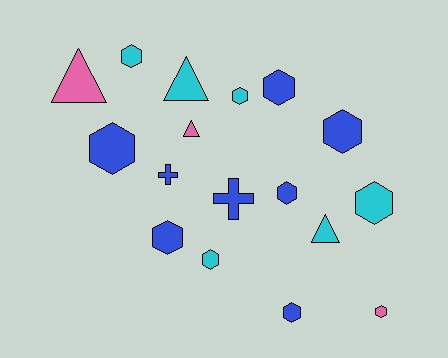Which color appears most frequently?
Blue, with 8 objects.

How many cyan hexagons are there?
There are 4 cyan hexagons.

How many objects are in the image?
There are 17 objects.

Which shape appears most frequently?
Hexagon, with 11 objects.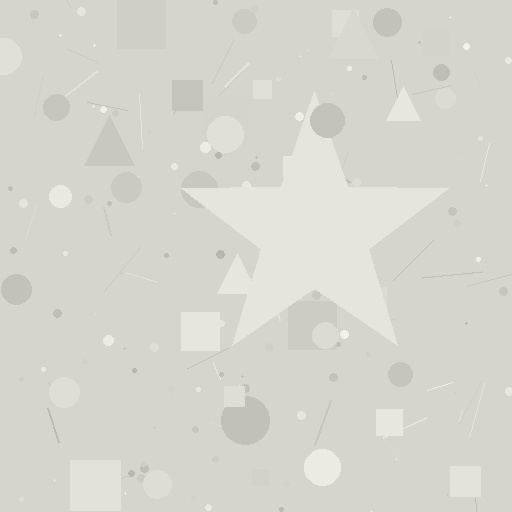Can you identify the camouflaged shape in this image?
The camouflaged shape is a star.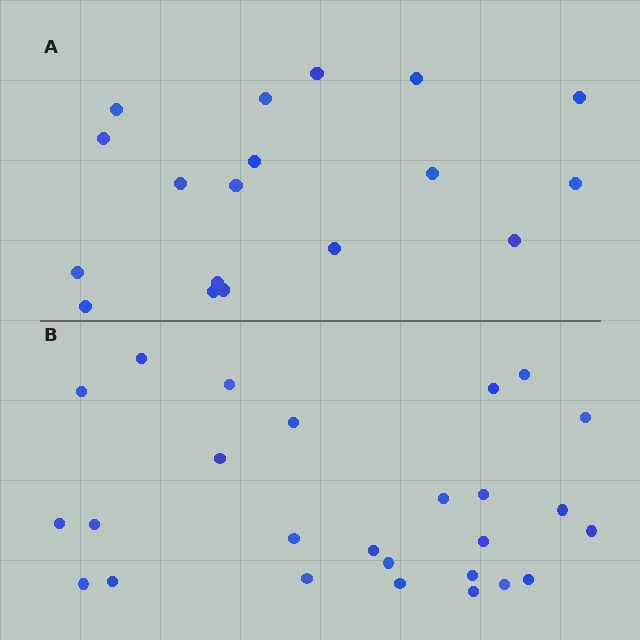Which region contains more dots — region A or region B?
Region B (the bottom region) has more dots.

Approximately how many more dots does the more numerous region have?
Region B has roughly 8 or so more dots than region A.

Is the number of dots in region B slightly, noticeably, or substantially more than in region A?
Region B has noticeably more, but not dramatically so. The ratio is roughly 1.4 to 1.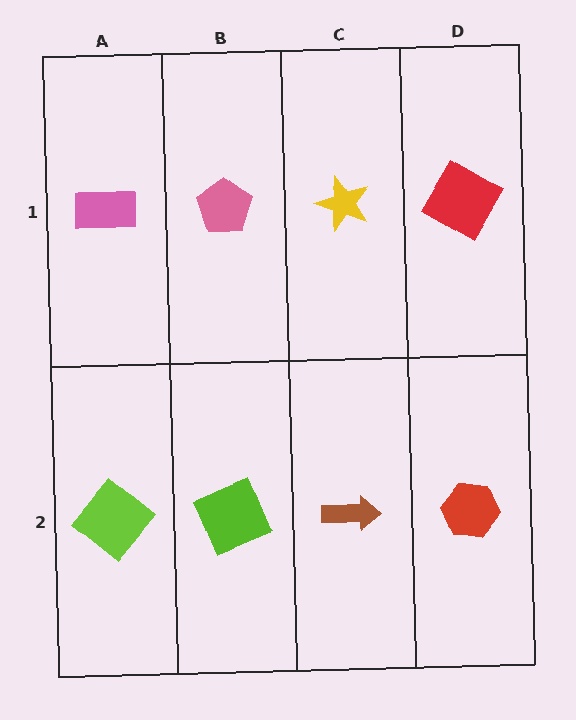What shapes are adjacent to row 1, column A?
A lime diamond (row 2, column A), a pink pentagon (row 1, column B).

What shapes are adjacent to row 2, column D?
A red diamond (row 1, column D), a brown arrow (row 2, column C).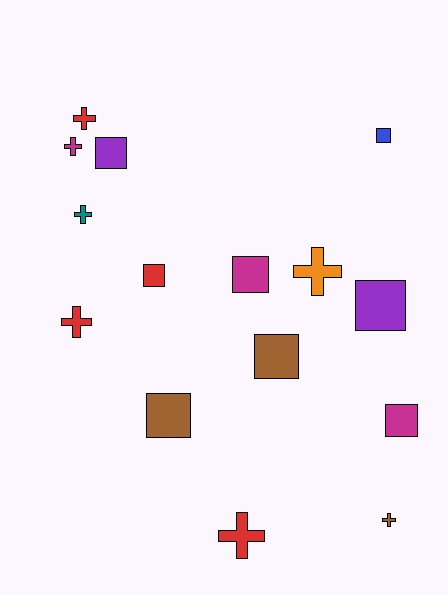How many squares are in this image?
There are 8 squares.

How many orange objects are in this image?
There is 1 orange object.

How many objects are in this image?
There are 15 objects.